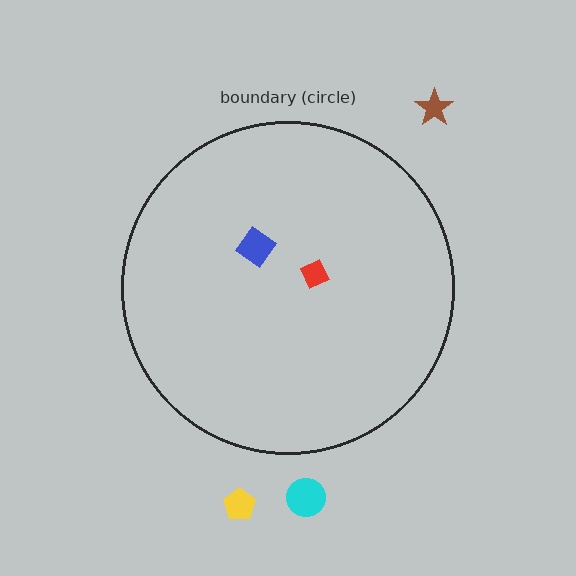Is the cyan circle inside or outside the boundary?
Outside.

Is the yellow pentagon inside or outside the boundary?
Outside.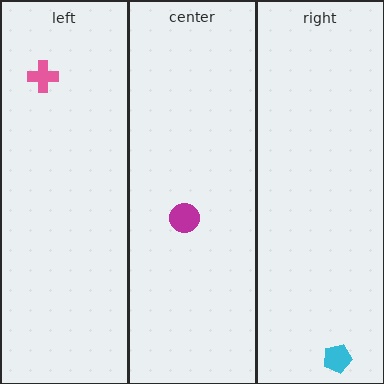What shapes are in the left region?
The pink cross.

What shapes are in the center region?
The magenta circle.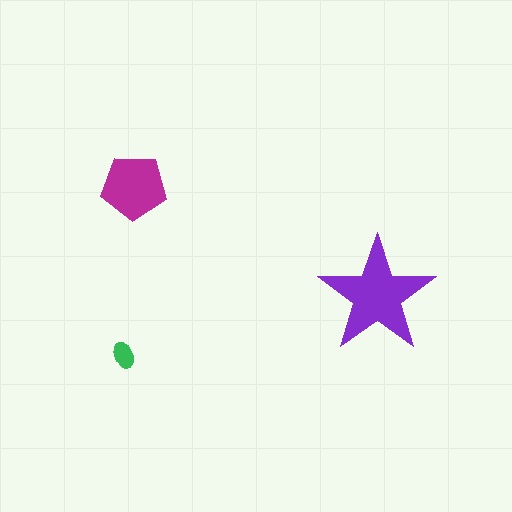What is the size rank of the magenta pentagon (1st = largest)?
2nd.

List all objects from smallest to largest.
The green ellipse, the magenta pentagon, the purple star.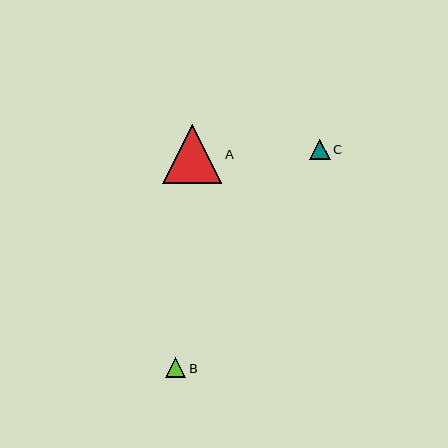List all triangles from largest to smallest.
From largest to smallest: A, C, B.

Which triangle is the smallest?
Triangle B is the smallest with a size of approximately 20 pixels.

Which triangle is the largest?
Triangle A is the largest with a size of approximately 59 pixels.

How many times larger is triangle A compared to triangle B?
Triangle A is approximately 2.9 times the size of triangle B.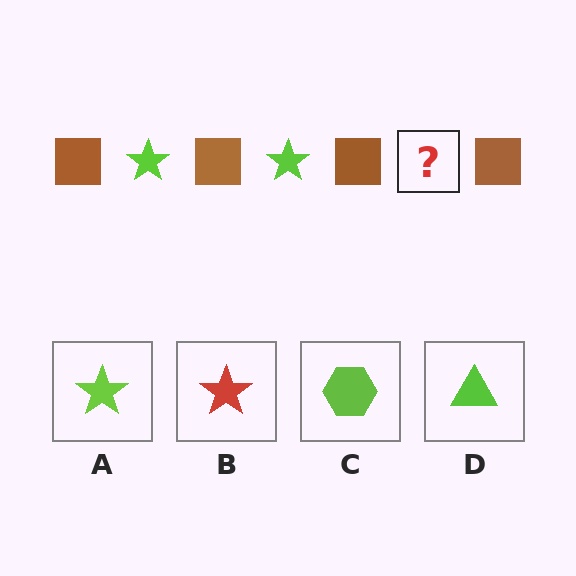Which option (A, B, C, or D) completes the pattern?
A.